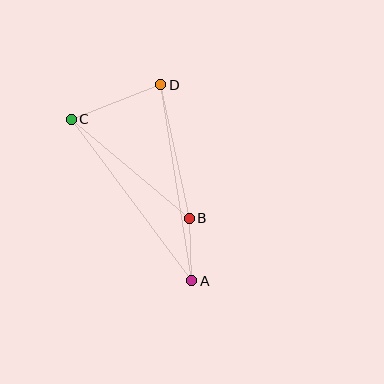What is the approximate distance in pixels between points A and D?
The distance between A and D is approximately 198 pixels.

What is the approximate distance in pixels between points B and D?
The distance between B and D is approximately 136 pixels.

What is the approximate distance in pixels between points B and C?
The distance between B and C is approximately 154 pixels.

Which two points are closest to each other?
Points A and B are closest to each other.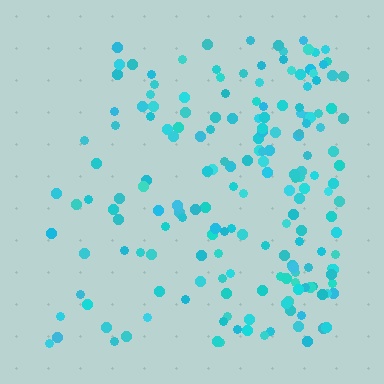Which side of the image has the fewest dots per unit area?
The left.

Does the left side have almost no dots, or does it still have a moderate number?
Still a moderate number, just noticeably fewer than the right.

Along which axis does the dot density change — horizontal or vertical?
Horizontal.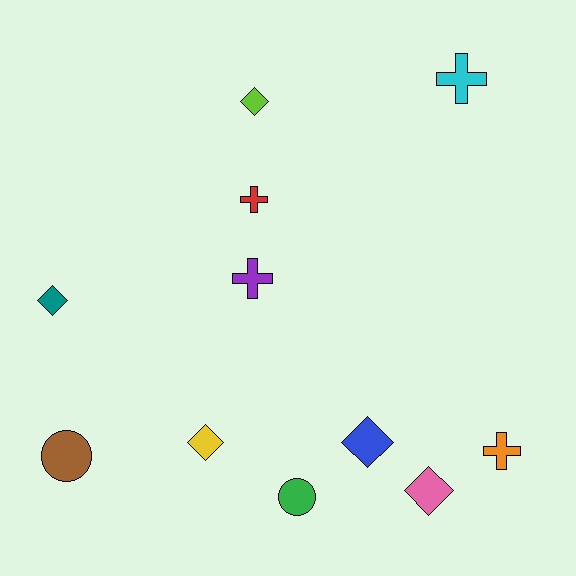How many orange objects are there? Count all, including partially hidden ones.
There is 1 orange object.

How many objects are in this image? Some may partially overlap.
There are 11 objects.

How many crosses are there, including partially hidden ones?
There are 4 crosses.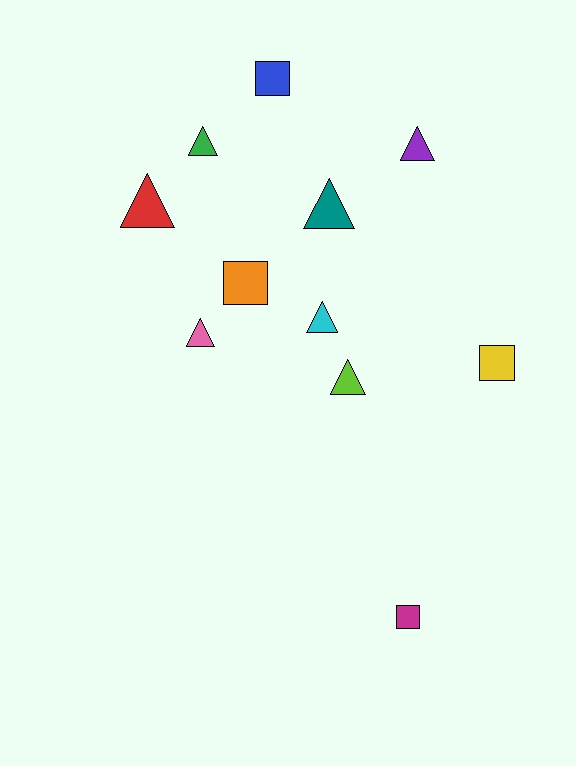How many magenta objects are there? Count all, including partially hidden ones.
There is 1 magenta object.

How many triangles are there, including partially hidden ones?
There are 7 triangles.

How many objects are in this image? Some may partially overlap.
There are 11 objects.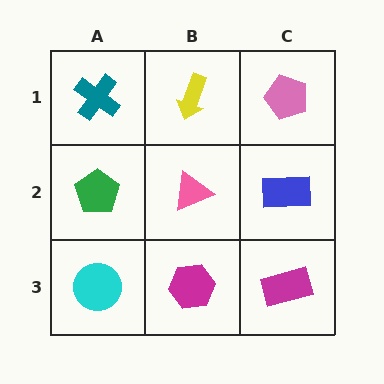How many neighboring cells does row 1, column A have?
2.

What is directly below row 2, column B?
A magenta hexagon.